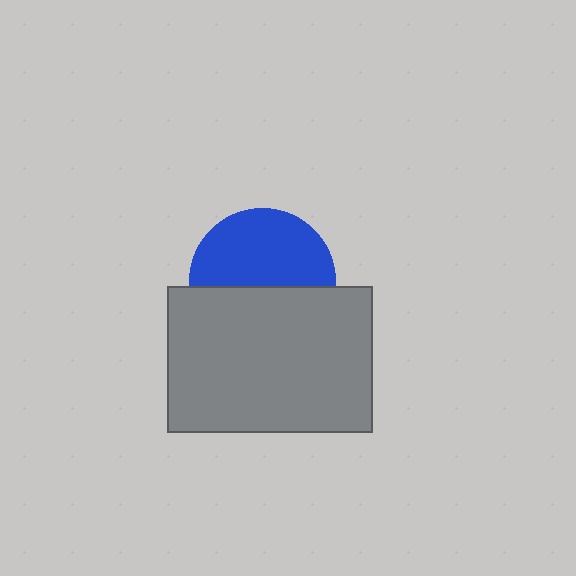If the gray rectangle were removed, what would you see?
You would see the complete blue circle.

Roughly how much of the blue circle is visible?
About half of it is visible (roughly 53%).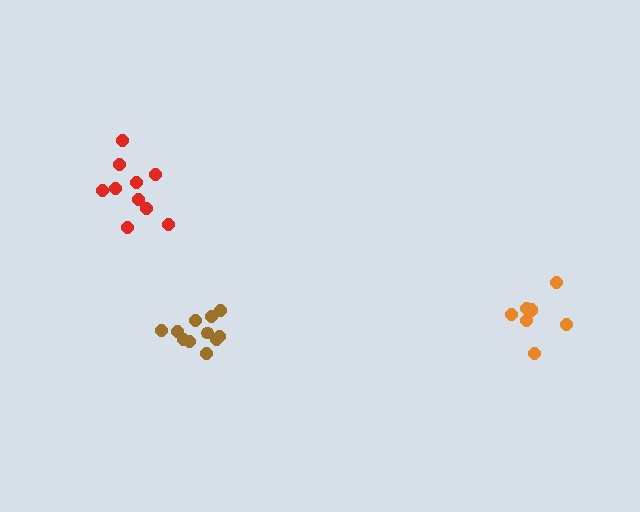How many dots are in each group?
Group 1: 8 dots, Group 2: 11 dots, Group 3: 10 dots (29 total).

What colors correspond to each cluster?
The clusters are colored: orange, brown, red.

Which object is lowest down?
The brown cluster is bottommost.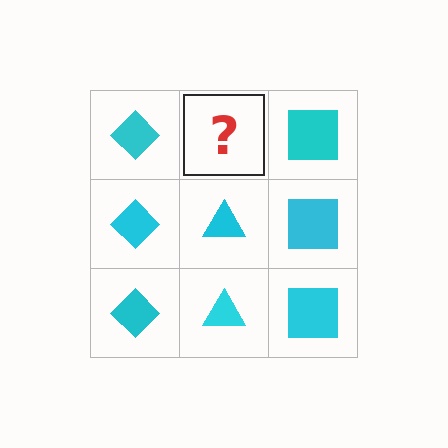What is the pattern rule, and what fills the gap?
The rule is that each column has a consistent shape. The gap should be filled with a cyan triangle.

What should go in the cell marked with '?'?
The missing cell should contain a cyan triangle.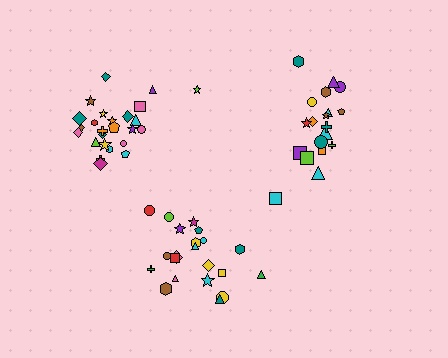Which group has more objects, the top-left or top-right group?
The top-left group.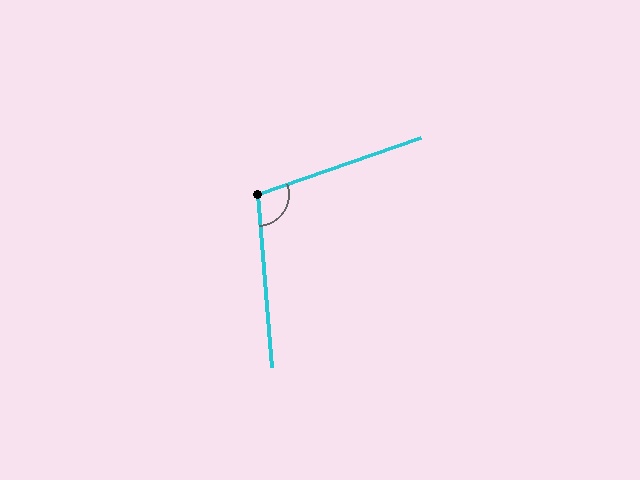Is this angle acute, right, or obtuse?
It is obtuse.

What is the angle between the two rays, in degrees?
Approximately 105 degrees.